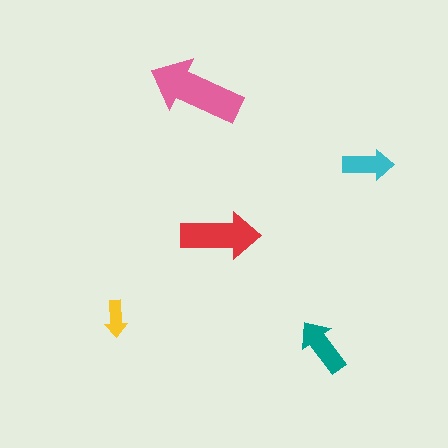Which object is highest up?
The pink arrow is topmost.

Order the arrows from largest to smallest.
the pink one, the red one, the teal one, the cyan one, the yellow one.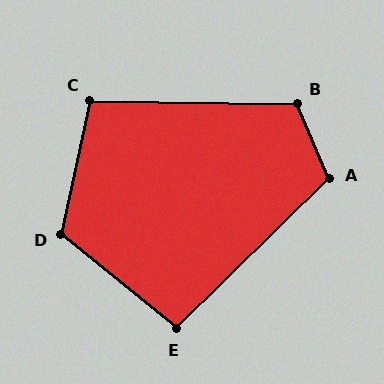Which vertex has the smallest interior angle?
E, at approximately 96 degrees.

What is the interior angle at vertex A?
Approximately 112 degrees (obtuse).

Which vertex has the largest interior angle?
D, at approximately 117 degrees.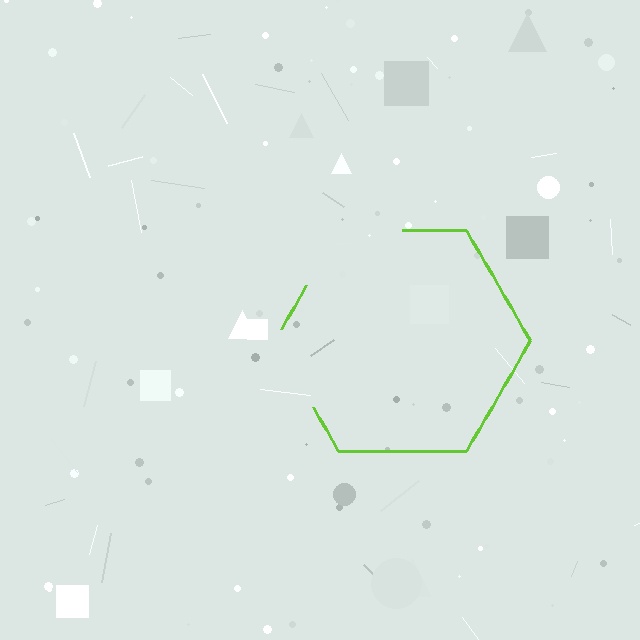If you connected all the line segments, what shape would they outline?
They would outline a hexagon.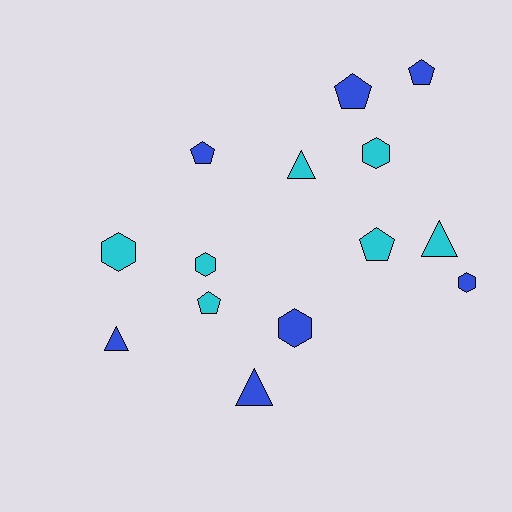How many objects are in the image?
There are 14 objects.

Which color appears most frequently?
Blue, with 7 objects.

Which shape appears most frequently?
Hexagon, with 5 objects.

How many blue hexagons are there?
There are 2 blue hexagons.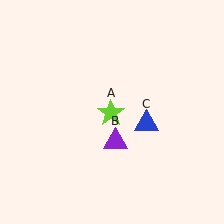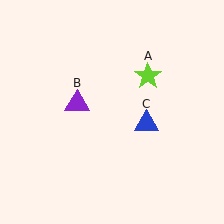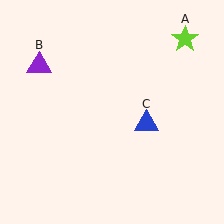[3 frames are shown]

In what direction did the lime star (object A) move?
The lime star (object A) moved up and to the right.